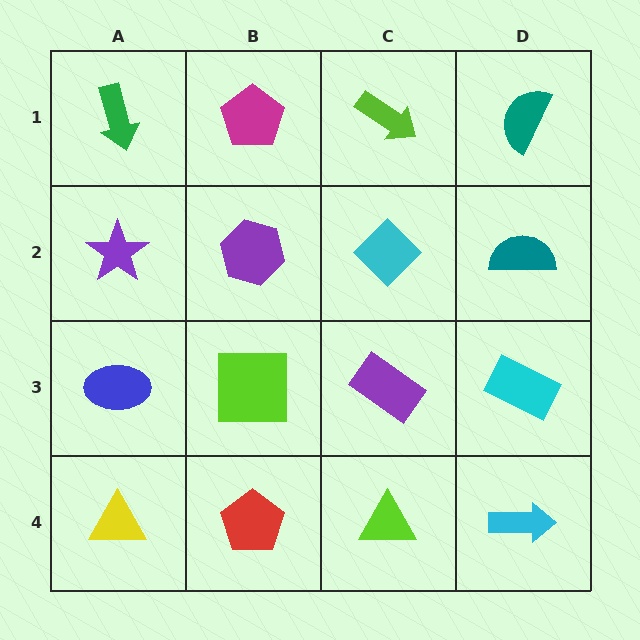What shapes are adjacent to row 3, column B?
A purple hexagon (row 2, column B), a red pentagon (row 4, column B), a blue ellipse (row 3, column A), a purple rectangle (row 3, column C).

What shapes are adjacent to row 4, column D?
A cyan rectangle (row 3, column D), a lime triangle (row 4, column C).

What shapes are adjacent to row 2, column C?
A lime arrow (row 1, column C), a purple rectangle (row 3, column C), a purple hexagon (row 2, column B), a teal semicircle (row 2, column D).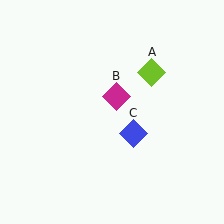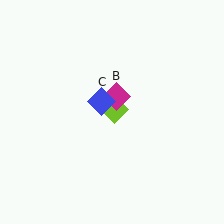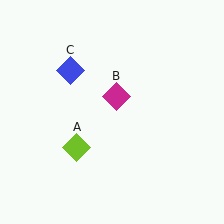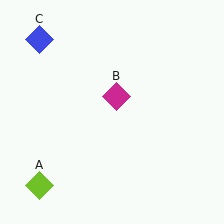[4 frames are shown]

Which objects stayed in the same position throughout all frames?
Magenta diamond (object B) remained stationary.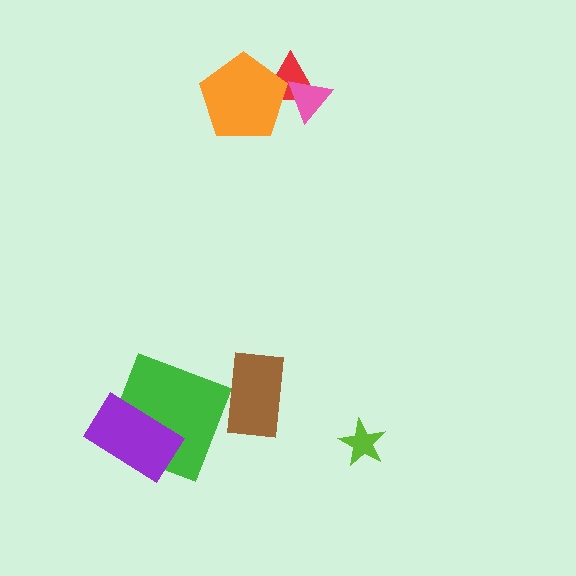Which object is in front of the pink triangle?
The orange pentagon is in front of the pink triangle.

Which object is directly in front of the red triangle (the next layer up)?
The pink triangle is directly in front of the red triangle.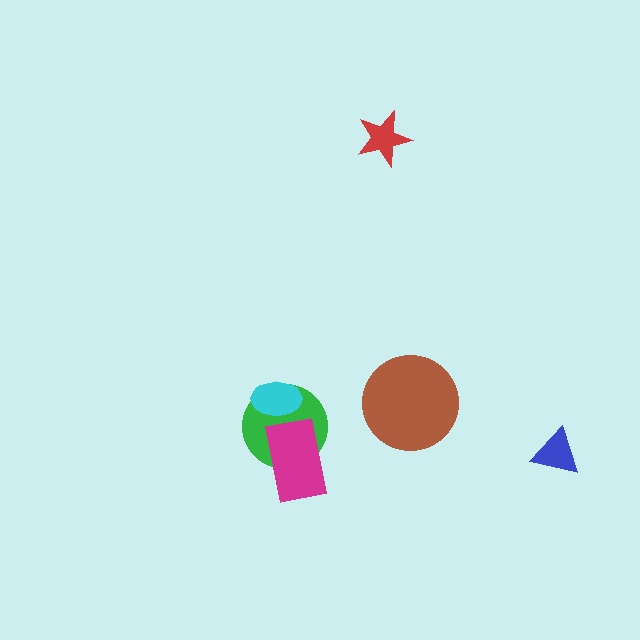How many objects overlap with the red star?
0 objects overlap with the red star.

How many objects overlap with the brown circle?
0 objects overlap with the brown circle.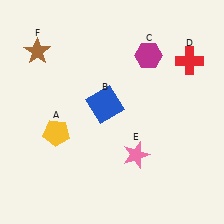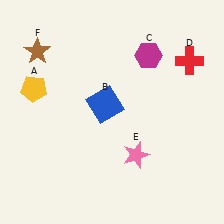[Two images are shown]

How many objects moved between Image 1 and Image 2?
1 object moved between the two images.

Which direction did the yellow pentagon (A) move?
The yellow pentagon (A) moved up.